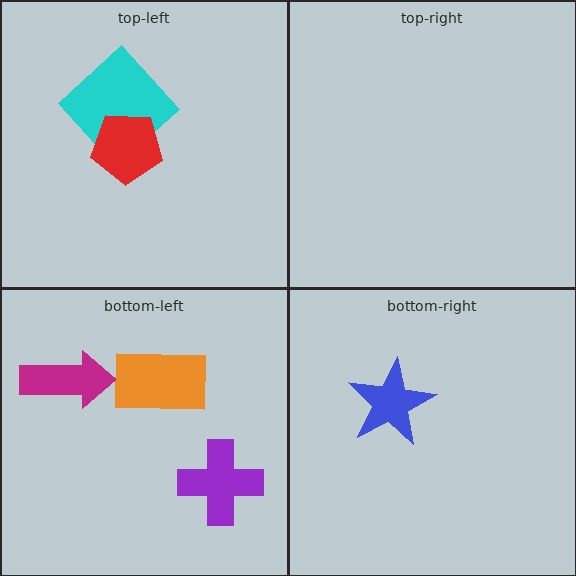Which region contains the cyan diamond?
The top-left region.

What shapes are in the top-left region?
The cyan diamond, the red pentagon.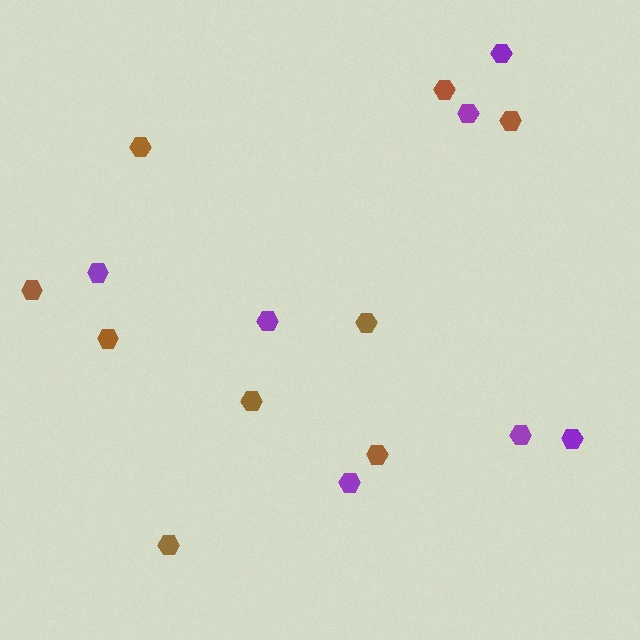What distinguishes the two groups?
There are 2 groups: one group of purple hexagons (7) and one group of brown hexagons (9).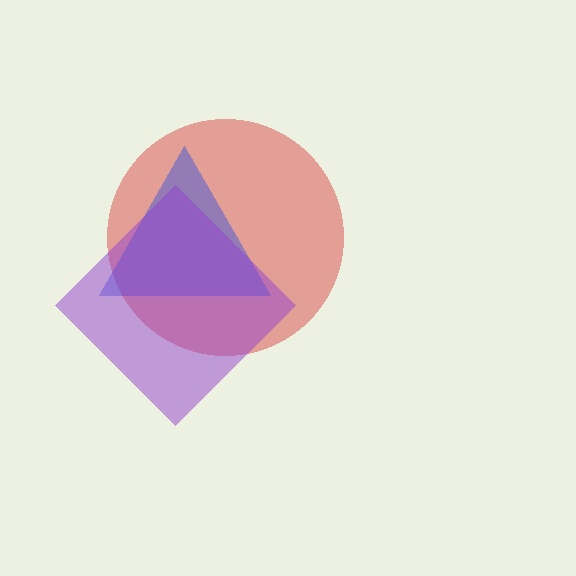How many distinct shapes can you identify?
There are 3 distinct shapes: a red circle, a blue triangle, a purple diamond.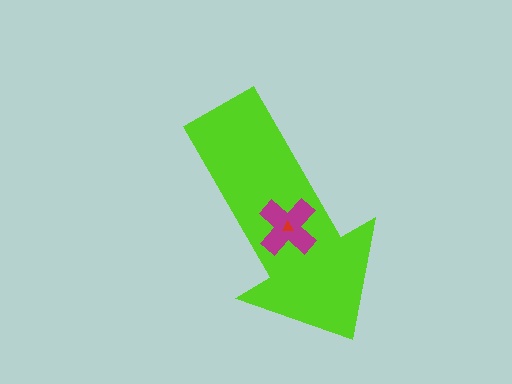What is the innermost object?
The red triangle.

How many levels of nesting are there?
3.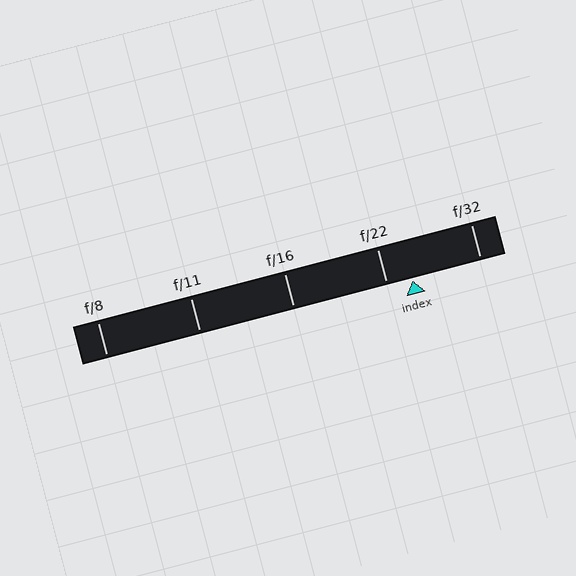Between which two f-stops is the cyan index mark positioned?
The index mark is between f/22 and f/32.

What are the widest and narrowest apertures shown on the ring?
The widest aperture shown is f/8 and the narrowest is f/32.